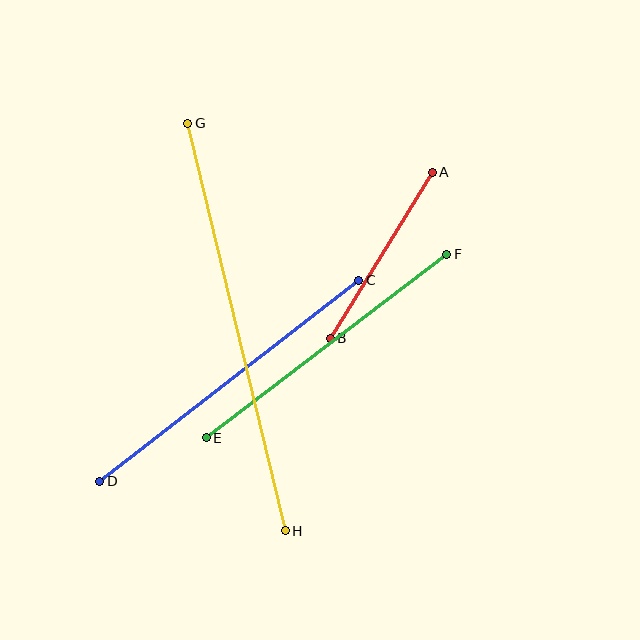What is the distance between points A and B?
The distance is approximately 195 pixels.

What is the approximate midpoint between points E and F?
The midpoint is at approximately (327, 346) pixels.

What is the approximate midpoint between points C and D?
The midpoint is at approximately (229, 381) pixels.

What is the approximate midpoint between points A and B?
The midpoint is at approximately (381, 255) pixels.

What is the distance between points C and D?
The distance is approximately 328 pixels.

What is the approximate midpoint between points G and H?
The midpoint is at approximately (237, 327) pixels.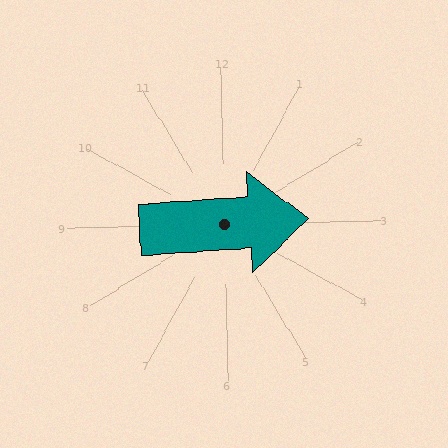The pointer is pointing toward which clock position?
Roughly 3 o'clock.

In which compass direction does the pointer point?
East.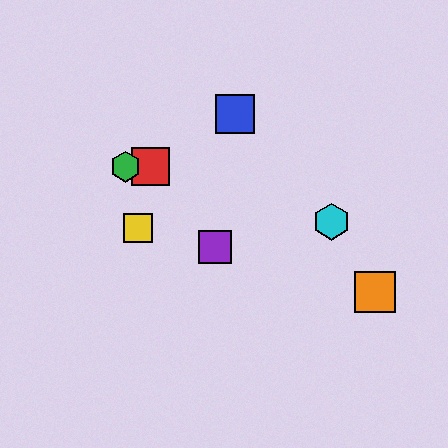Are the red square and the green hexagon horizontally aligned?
Yes, both are at y≈167.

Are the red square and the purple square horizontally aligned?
No, the red square is at y≈167 and the purple square is at y≈247.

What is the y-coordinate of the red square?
The red square is at y≈167.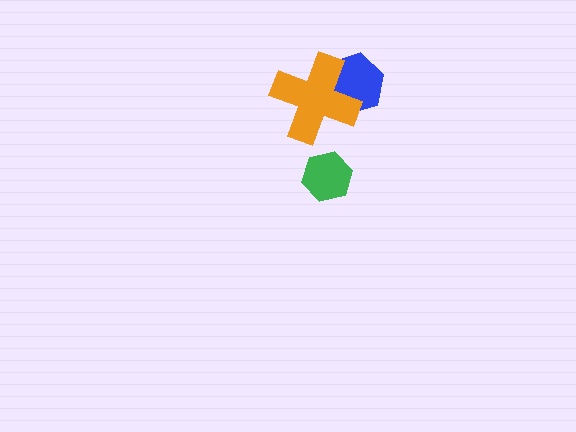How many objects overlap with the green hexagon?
0 objects overlap with the green hexagon.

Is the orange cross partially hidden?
No, no other shape covers it.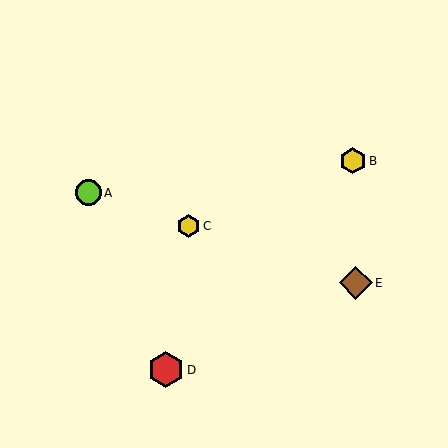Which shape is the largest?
The red hexagon (labeled D) is the largest.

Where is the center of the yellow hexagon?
The center of the yellow hexagon is at (353, 161).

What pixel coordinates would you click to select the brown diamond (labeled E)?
Click at (356, 283) to select the brown diamond E.